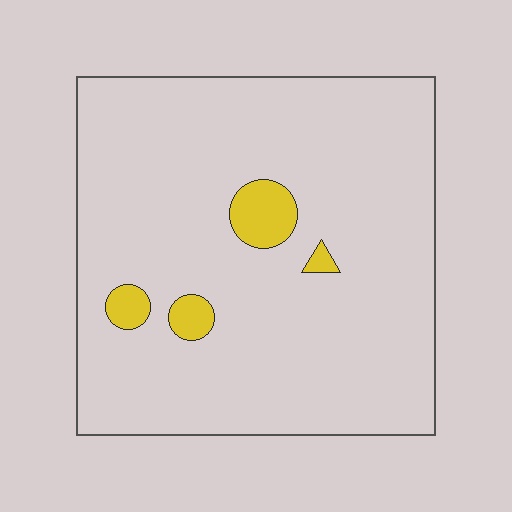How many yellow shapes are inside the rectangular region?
4.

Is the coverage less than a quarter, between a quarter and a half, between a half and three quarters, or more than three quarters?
Less than a quarter.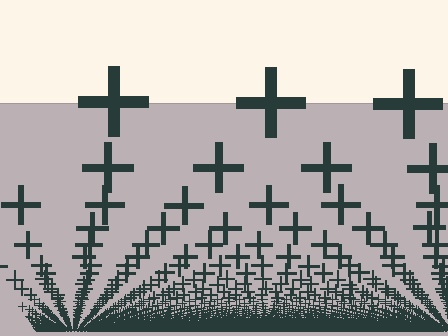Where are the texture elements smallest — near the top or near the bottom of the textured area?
Near the bottom.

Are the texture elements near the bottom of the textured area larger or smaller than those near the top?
Smaller. The gradient is inverted — elements near the bottom are smaller and denser.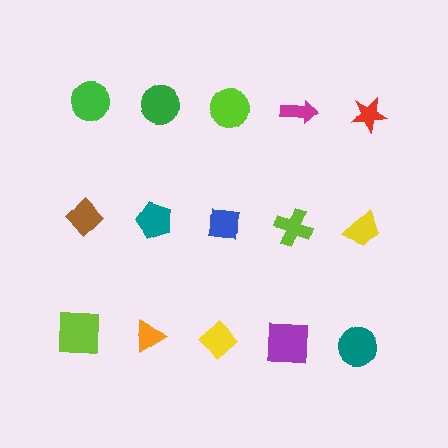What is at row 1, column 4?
A magenta arrow.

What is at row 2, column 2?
A teal pentagon.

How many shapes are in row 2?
5 shapes.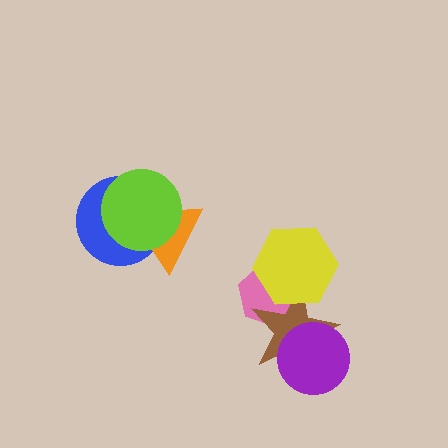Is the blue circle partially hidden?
Yes, it is partially covered by another shape.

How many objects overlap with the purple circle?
1 object overlaps with the purple circle.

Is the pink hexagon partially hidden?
Yes, it is partially covered by another shape.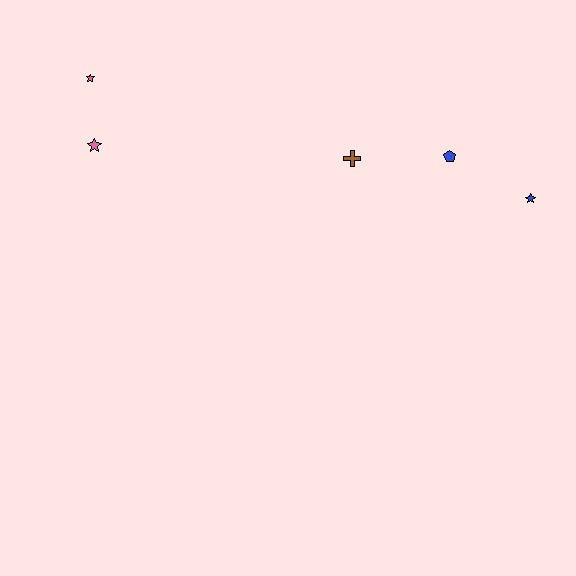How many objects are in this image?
There are 5 objects.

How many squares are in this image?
There are no squares.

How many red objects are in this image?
There are no red objects.